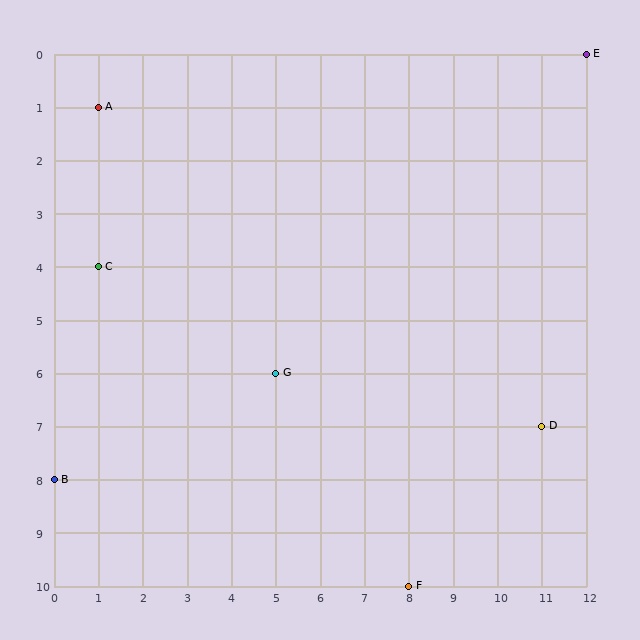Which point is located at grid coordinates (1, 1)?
Point A is at (1, 1).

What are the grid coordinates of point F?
Point F is at grid coordinates (8, 10).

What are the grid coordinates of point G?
Point G is at grid coordinates (5, 6).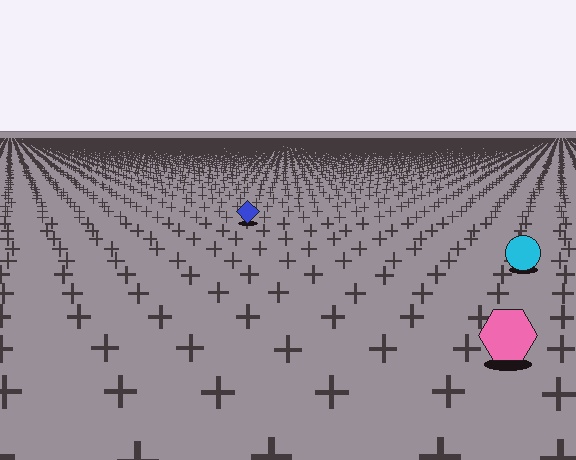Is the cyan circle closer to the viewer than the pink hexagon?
No. The pink hexagon is closer — you can tell from the texture gradient: the ground texture is coarser near it.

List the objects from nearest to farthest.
From nearest to farthest: the pink hexagon, the cyan circle, the blue diamond.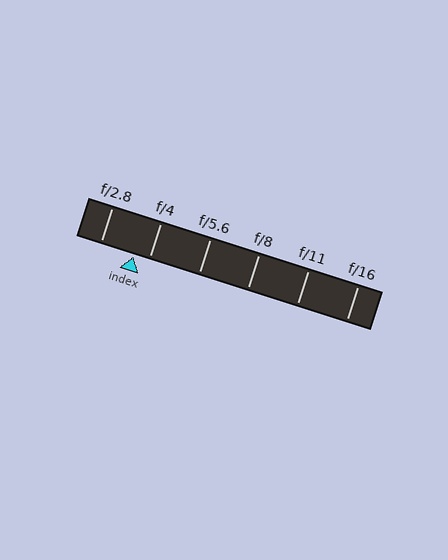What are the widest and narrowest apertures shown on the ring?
The widest aperture shown is f/2.8 and the narrowest is f/16.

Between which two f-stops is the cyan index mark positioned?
The index mark is between f/2.8 and f/4.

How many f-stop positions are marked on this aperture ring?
There are 6 f-stop positions marked.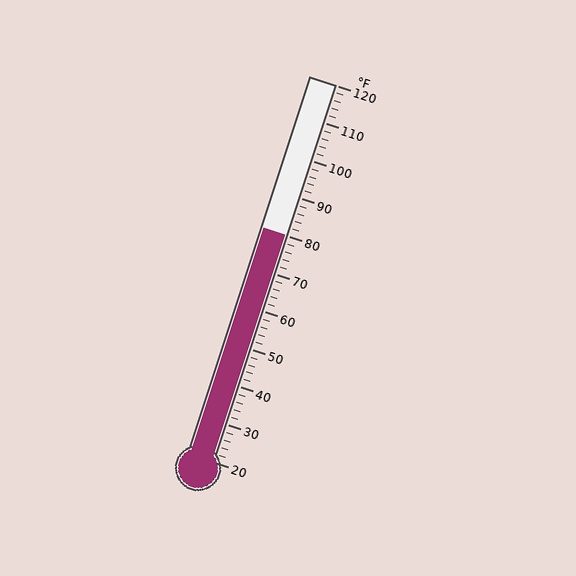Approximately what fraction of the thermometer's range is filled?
The thermometer is filled to approximately 60% of its range.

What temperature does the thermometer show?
The thermometer shows approximately 80°F.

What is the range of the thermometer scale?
The thermometer scale ranges from 20°F to 120°F.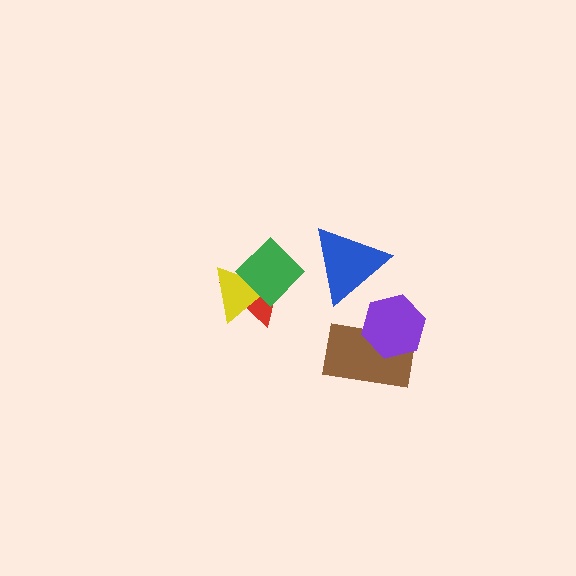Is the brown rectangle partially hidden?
Yes, it is partially covered by another shape.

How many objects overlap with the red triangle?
2 objects overlap with the red triangle.